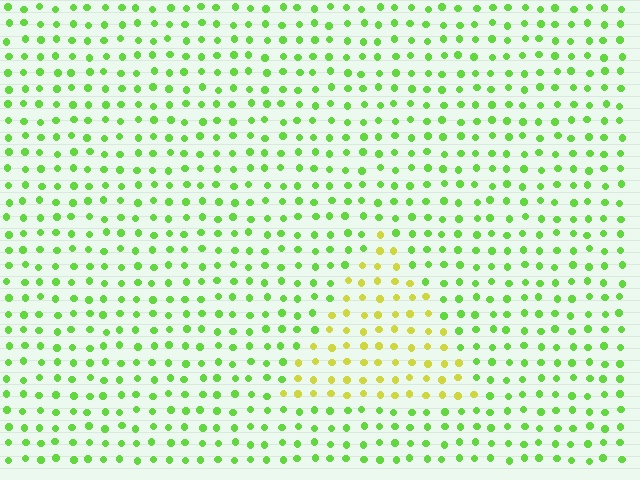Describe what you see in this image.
The image is filled with small lime elements in a uniform arrangement. A triangle-shaped region is visible where the elements are tinted to a slightly different hue, forming a subtle color boundary.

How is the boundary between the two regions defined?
The boundary is defined purely by a slight shift in hue (about 43 degrees). Spacing, size, and orientation are identical on both sides.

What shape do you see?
I see a triangle.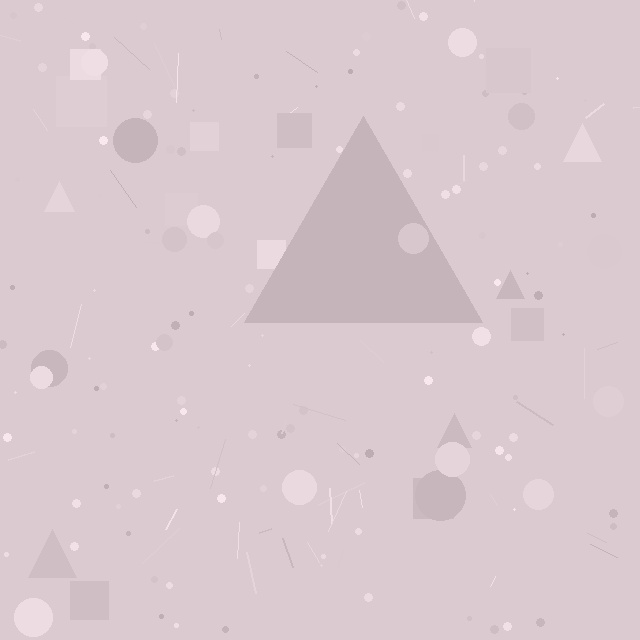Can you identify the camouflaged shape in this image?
The camouflaged shape is a triangle.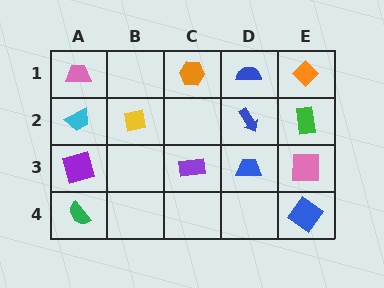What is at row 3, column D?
A blue trapezoid.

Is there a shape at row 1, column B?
No, that cell is empty.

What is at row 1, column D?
A blue semicircle.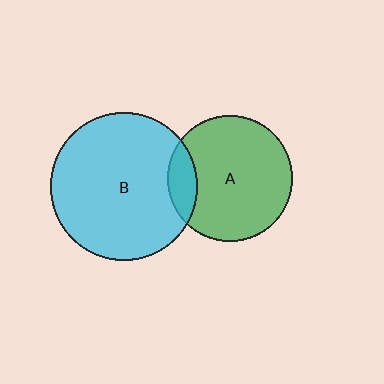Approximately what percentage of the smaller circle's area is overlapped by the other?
Approximately 15%.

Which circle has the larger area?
Circle B (cyan).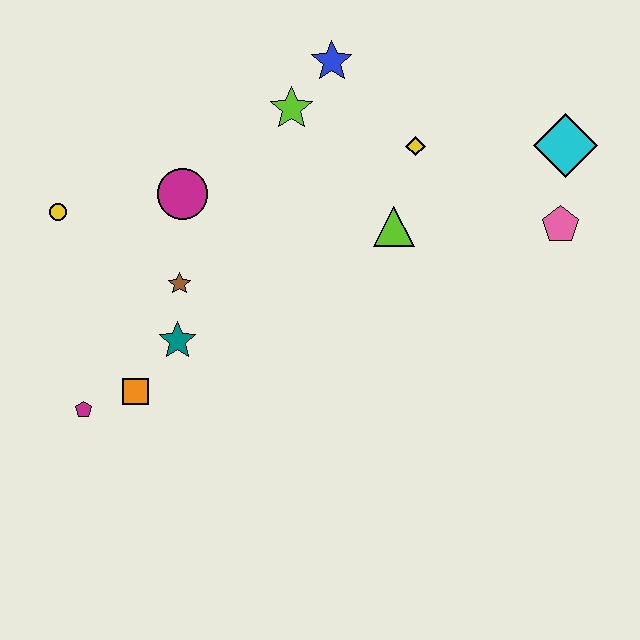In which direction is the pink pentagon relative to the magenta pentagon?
The pink pentagon is to the right of the magenta pentagon.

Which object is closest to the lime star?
The blue star is closest to the lime star.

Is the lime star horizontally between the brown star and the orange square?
No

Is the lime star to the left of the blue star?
Yes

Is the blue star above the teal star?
Yes